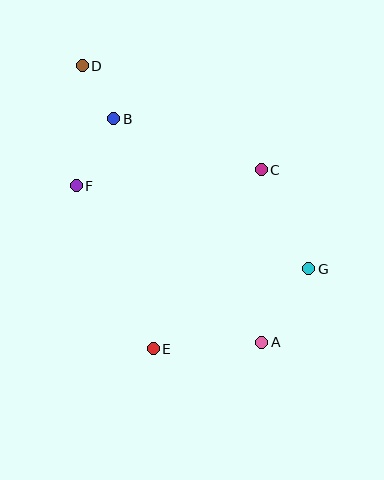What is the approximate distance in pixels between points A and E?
The distance between A and E is approximately 109 pixels.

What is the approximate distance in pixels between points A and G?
The distance between A and G is approximately 87 pixels.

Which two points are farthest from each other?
Points A and D are farthest from each other.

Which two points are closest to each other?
Points B and D are closest to each other.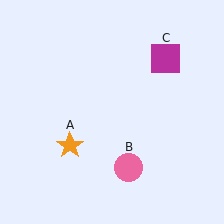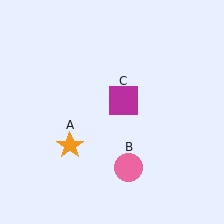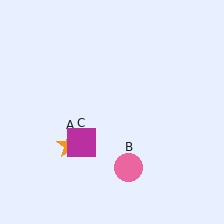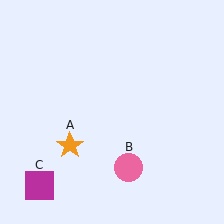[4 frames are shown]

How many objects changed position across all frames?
1 object changed position: magenta square (object C).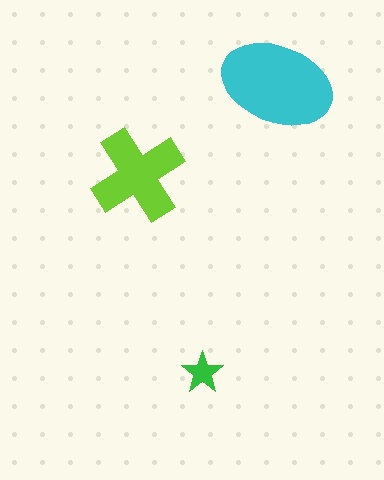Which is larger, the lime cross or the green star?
The lime cross.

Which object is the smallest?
The green star.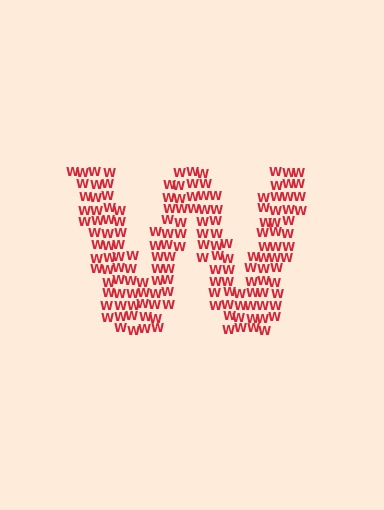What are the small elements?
The small elements are letter W's.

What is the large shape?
The large shape is the letter W.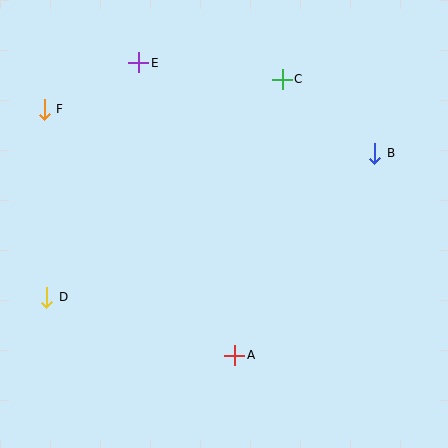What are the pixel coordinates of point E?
Point E is at (139, 63).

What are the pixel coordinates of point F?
Point F is at (44, 109).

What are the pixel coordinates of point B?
Point B is at (374, 153).